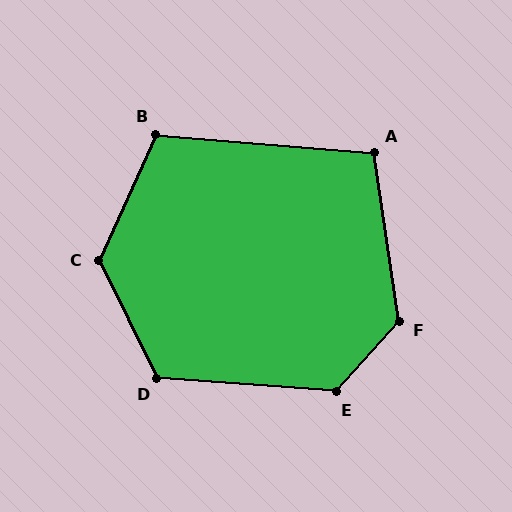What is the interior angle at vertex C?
Approximately 129 degrees (obtuse).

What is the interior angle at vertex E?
Approximately 128 degrees (obtuse).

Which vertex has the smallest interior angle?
A, at approximately 103 degrees.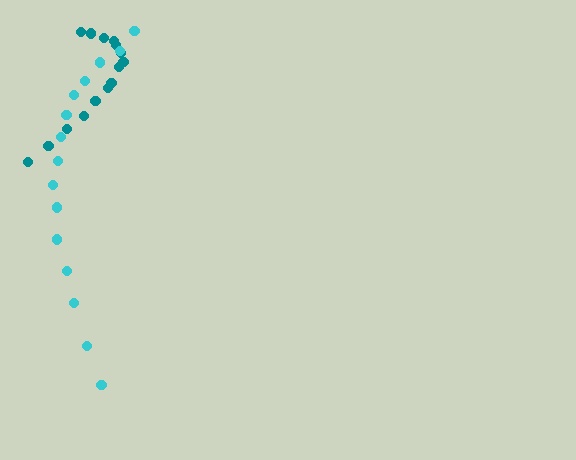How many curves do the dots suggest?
There are 2 distinct paths.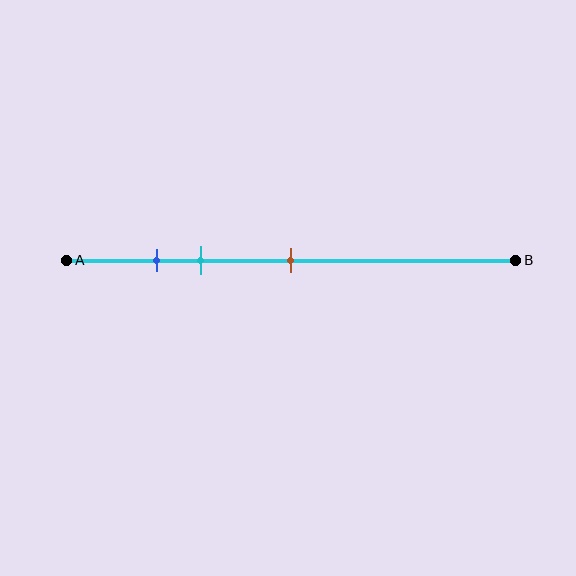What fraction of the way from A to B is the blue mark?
The blue mark is approximately 20% (0.2) of the way from A to B.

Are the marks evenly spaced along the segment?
No, the marks are not evenly spaced.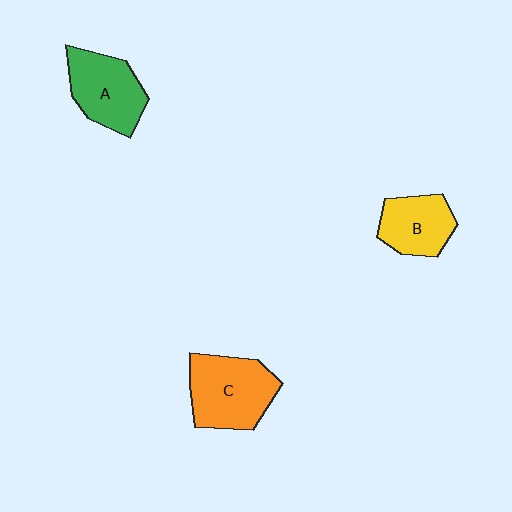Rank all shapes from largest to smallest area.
From largest to smallest: C (orange), A (green), B (yellow).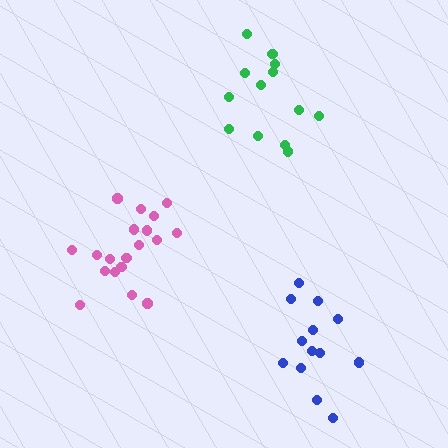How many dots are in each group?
Group 1: 19 dots, Group 2: 13 dots, Group 3: 13 dots (45 total).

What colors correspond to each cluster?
The clusters are colored: pink, green, blue.